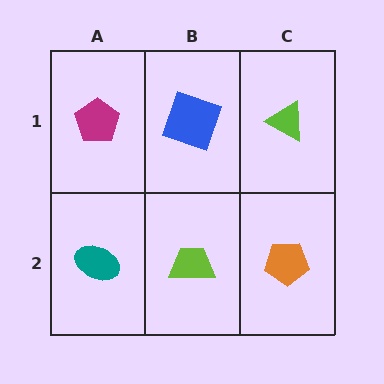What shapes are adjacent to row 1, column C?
An orange pentagon (row 2, column C), a blue square (row 1, column B).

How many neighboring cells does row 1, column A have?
2.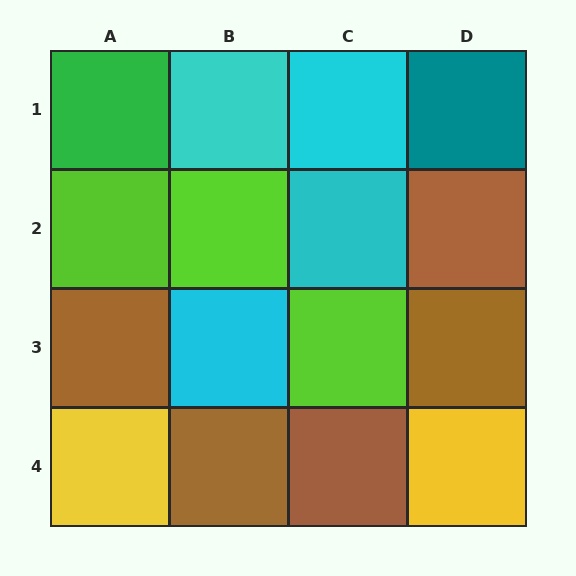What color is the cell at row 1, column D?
Teal.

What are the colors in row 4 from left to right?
Yellow, brown, brown, yellow.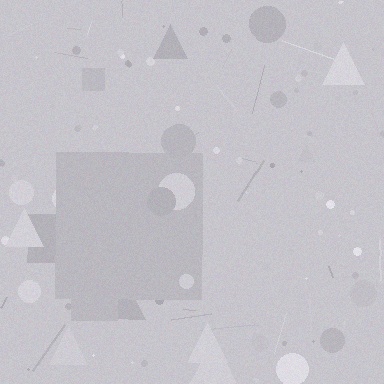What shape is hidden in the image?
A square is hidden in the image.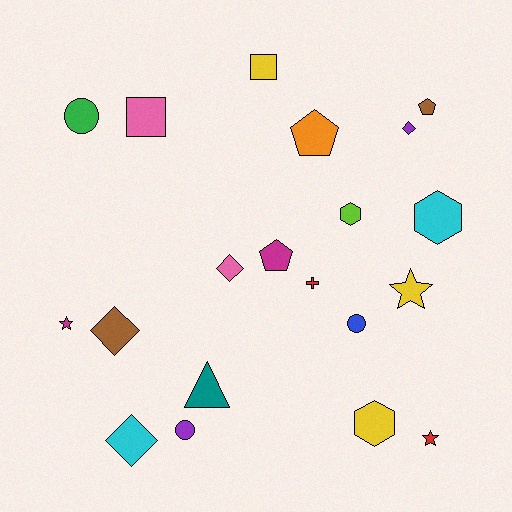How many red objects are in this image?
There are 2 red objects.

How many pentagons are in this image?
There are 3 pentagons.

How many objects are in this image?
There are 20 objects.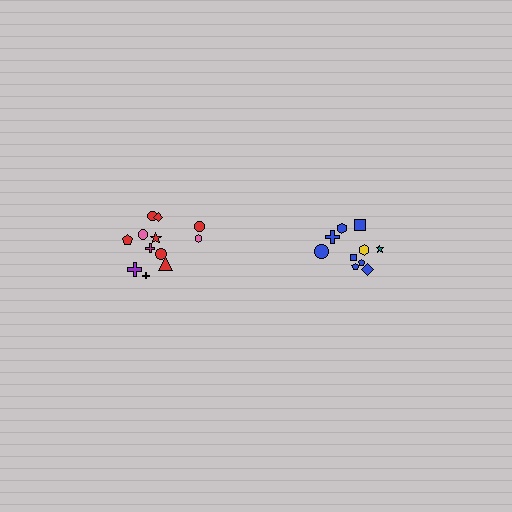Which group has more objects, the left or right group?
The left group.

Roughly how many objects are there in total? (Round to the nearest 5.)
Roughly 20 objects in total.